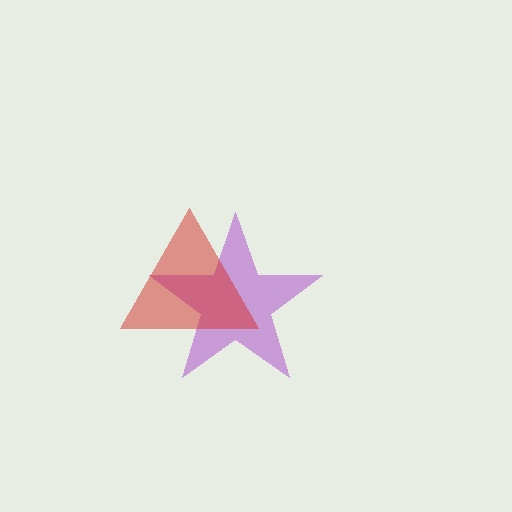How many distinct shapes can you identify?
There are 2 distinct shapes: a purple star, a red triangle.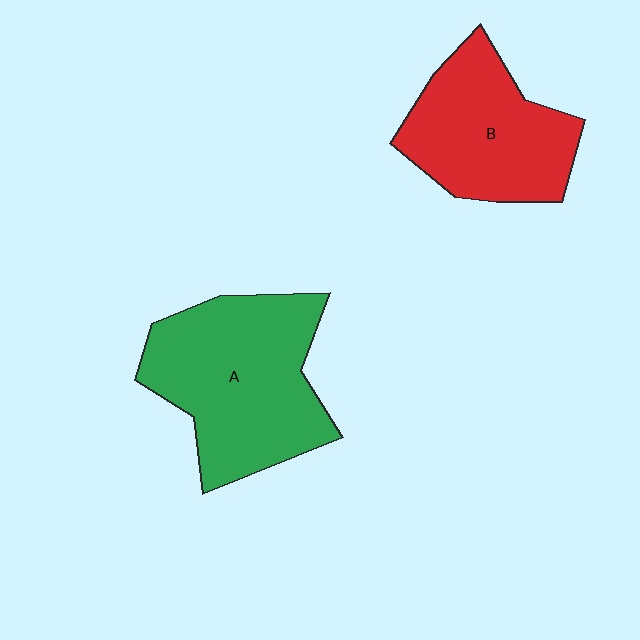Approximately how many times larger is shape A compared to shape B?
Approximately 1.3 times.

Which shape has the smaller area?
Shape B (red).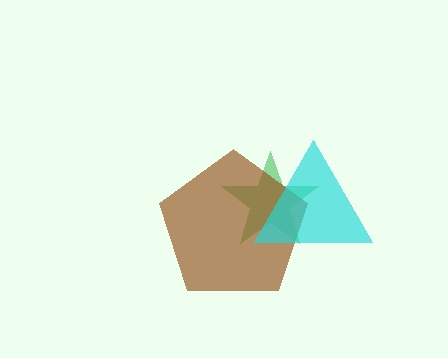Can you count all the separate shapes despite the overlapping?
Yes, there are 3 separate shapes.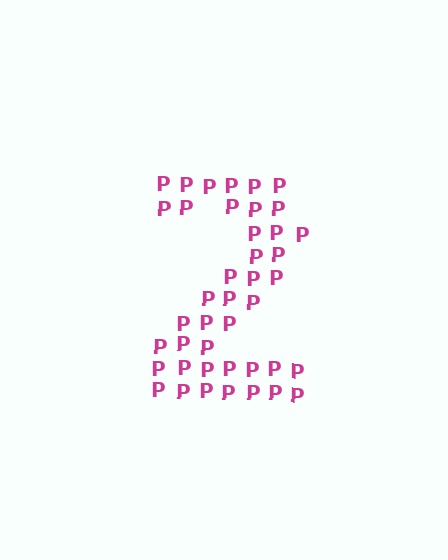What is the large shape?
The large shape is the digit 2.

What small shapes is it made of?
It is made of small letter P's.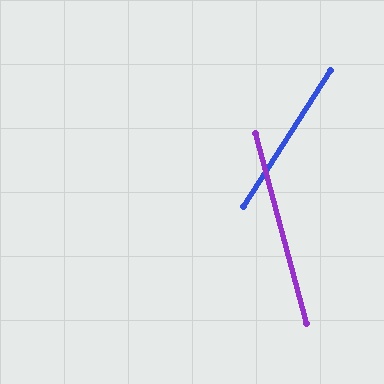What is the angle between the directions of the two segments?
Approximately 48 degrees.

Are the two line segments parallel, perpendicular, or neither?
Neither parallel nor perpendicular — they differ by about 48°.